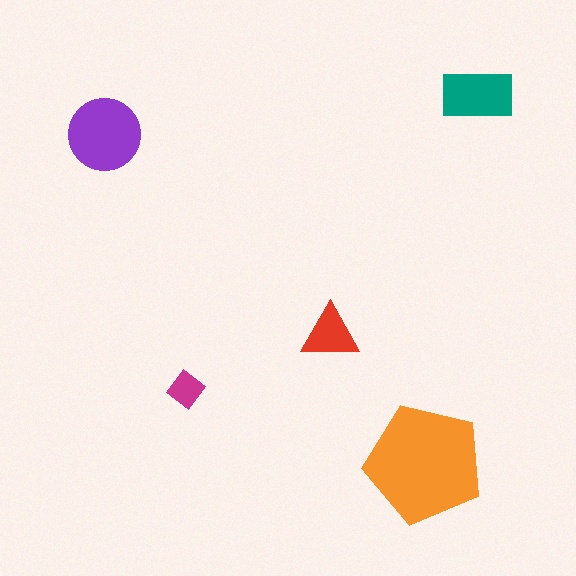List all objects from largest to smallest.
The orange pentagon, the purple circle, the teal rectangle, the red triangle, the magenta diamond.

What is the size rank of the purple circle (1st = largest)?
2nd.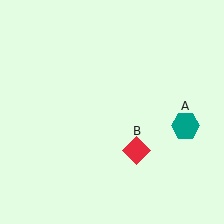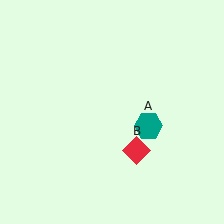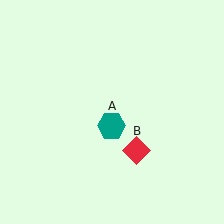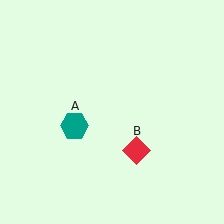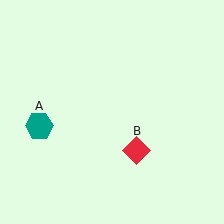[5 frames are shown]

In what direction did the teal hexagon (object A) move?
The teal hexagon (object A) moved left.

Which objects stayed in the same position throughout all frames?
Red diamond (object B) remained stationary.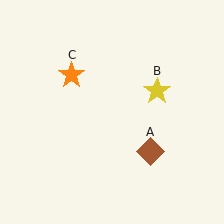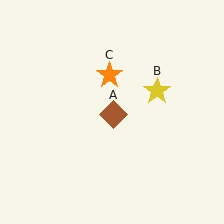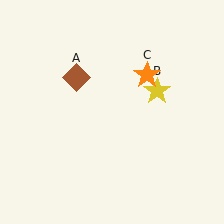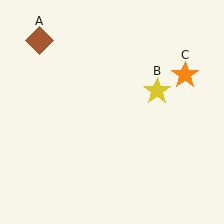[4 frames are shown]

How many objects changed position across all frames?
2 objects changed position: brown diamond (object A), orange star (object C).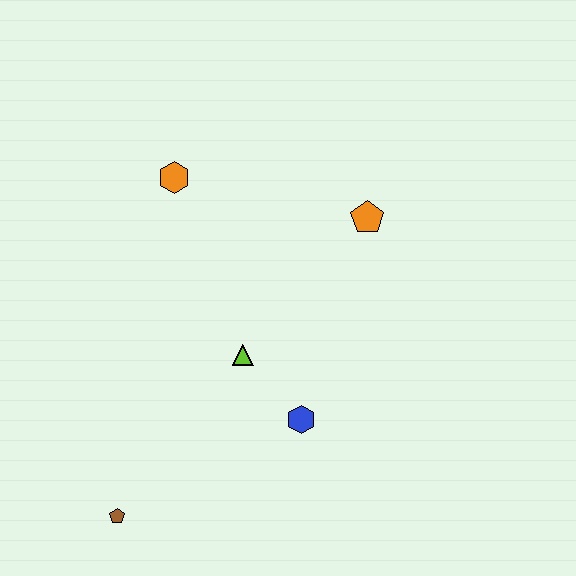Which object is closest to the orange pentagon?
The lime triangle is closest to the orange pentagon.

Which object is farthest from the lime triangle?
The brown pentagon is farthest from the lime triangle.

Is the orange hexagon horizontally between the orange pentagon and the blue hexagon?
No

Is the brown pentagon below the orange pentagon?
Yes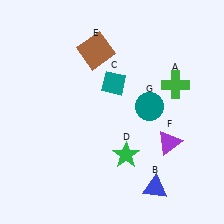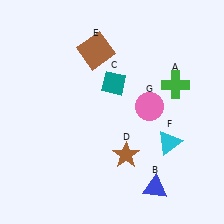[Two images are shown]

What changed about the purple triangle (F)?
In Image 1, F is purple. In Image 2, it changed to cyan.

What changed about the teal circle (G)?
In Image 1, G is teal. In Image 2, it changed to pink.